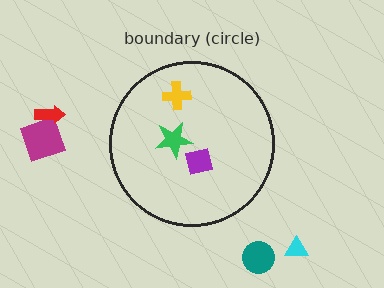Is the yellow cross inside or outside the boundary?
Inside.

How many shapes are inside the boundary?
3 inside, 4 outside.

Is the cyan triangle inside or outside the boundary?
Outside.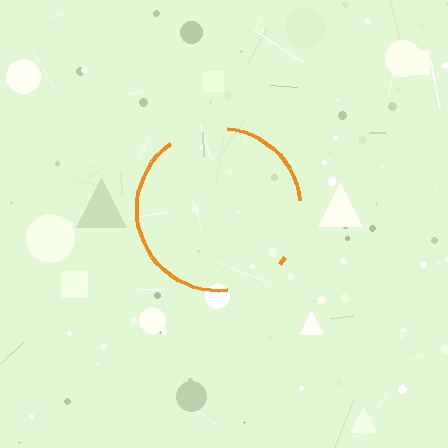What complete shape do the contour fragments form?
The contour fragments form a circle.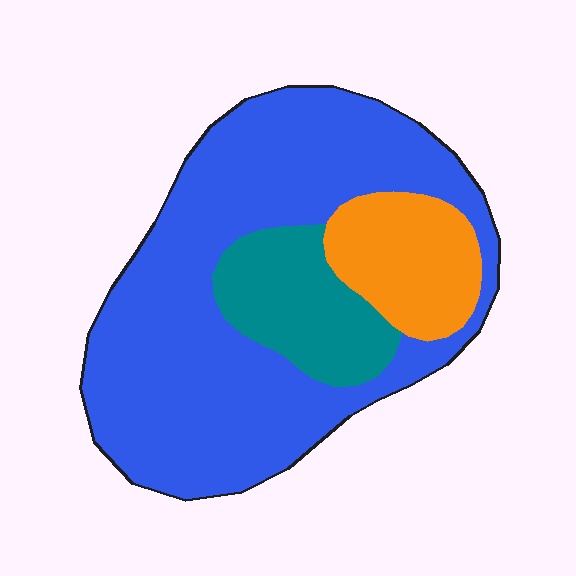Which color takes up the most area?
Blue, at roughly 70%.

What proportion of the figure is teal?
Teal takes up about one sixth (1/6) of the figure.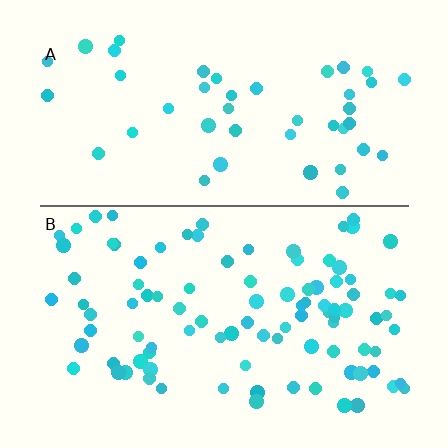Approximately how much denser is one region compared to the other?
Approximately 2.1× — region B over region A.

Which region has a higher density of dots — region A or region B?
B (the bottom).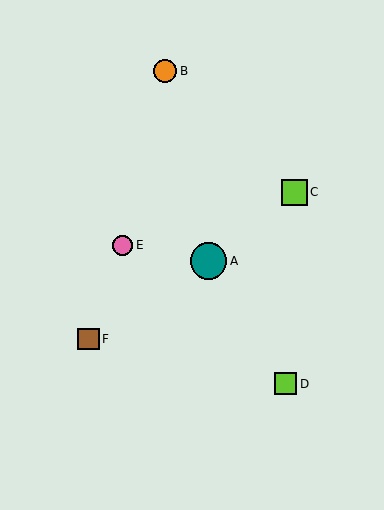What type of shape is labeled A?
Shape A is a teal circle.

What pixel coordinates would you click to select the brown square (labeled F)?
Click at (89, 339) to select the brown square F.